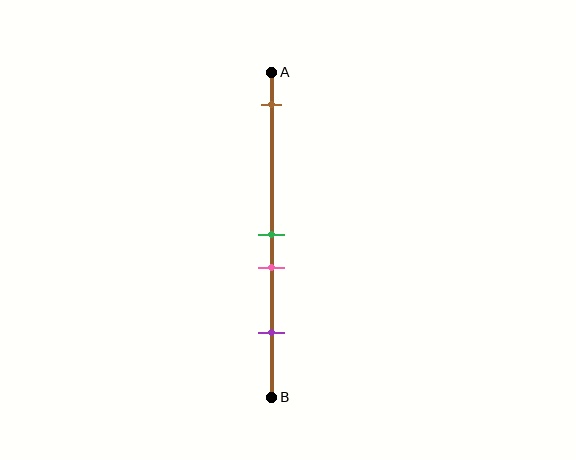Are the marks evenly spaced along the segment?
No, the marks are not evenly spaced.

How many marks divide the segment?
There are 4 marks dividing the segment.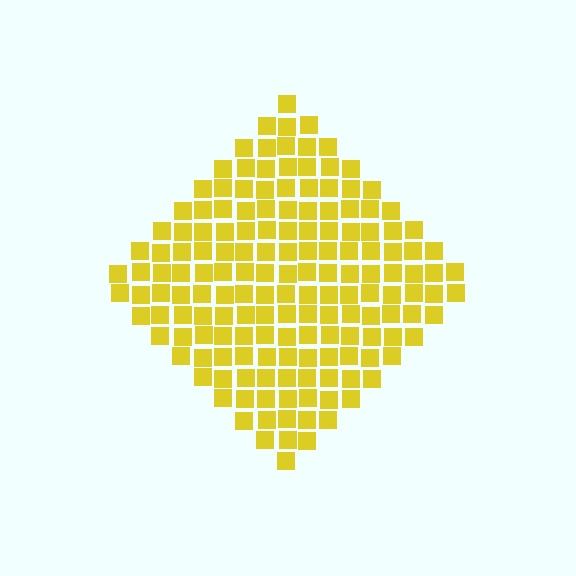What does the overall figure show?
The overall figure shows a diamond.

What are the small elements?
The small elements are squares.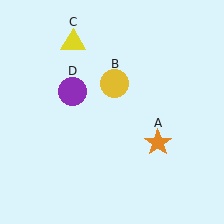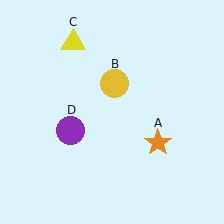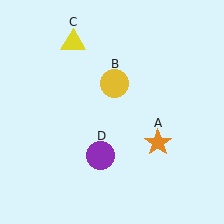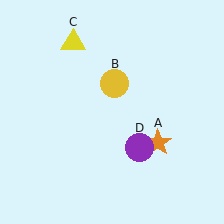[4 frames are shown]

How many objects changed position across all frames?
1 object changed position: purple circle (object D).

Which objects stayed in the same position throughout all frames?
Orange star (object A) and yellow circle (object B) and yellow triangle (object C) remained stationary.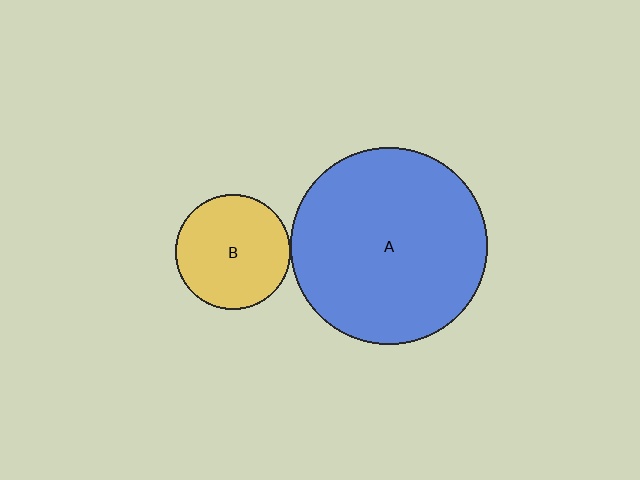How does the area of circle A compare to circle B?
Approximately 2.9 times.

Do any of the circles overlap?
No, none of the circles overlap.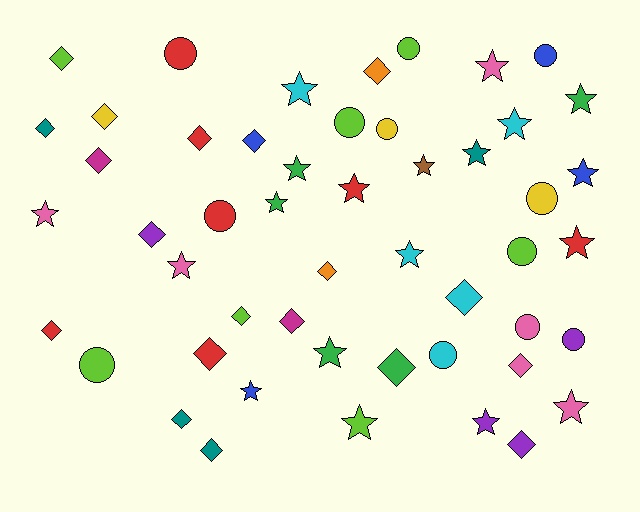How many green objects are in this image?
There are 5 green objects.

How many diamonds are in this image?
There are 19 diamonds.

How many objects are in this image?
There are 50 objects.